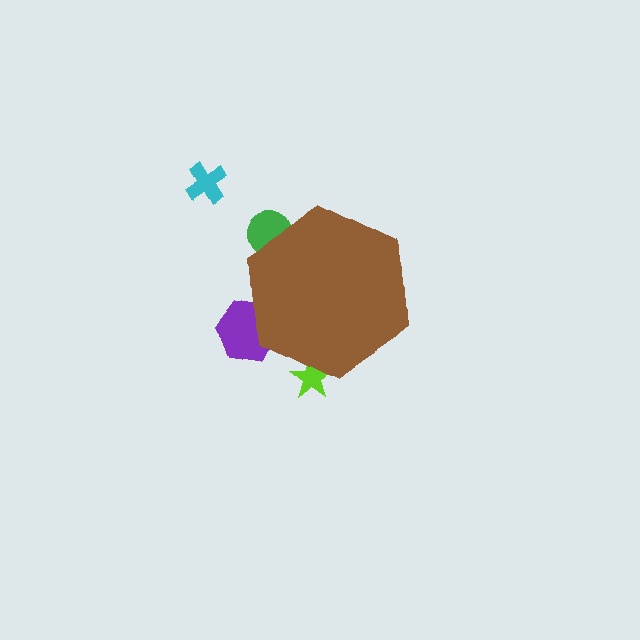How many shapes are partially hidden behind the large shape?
3 shapes are partially hidden.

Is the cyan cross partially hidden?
No, the cyan cross is fully visible.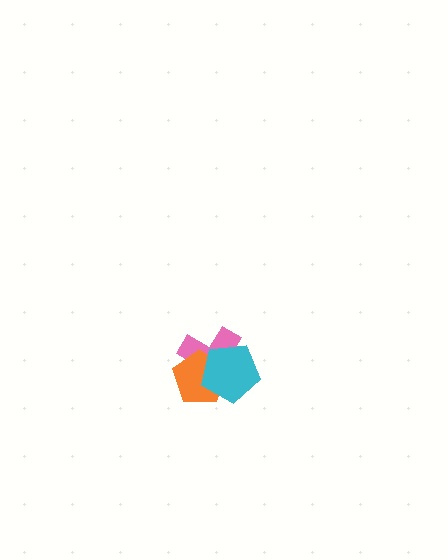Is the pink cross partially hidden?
Yes, it is partially covered by another shape.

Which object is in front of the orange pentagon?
The cyan pentagon is in front of the orange pentagon.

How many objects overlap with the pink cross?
2 objects overlap with the pink cross.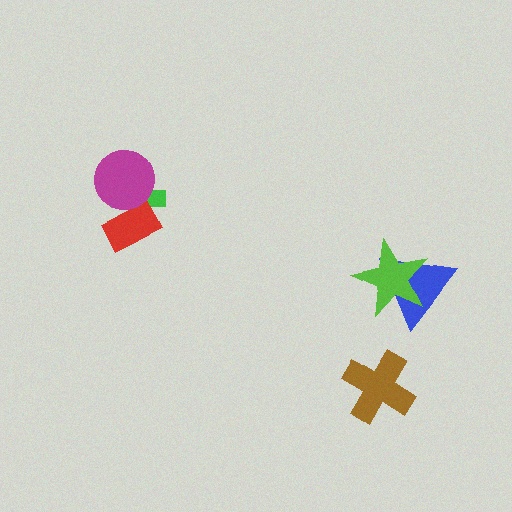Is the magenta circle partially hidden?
No, no other shape covers it.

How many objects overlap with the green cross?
2 objects overlap with the green cross.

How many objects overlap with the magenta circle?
2 objects overlap with the magenta circle.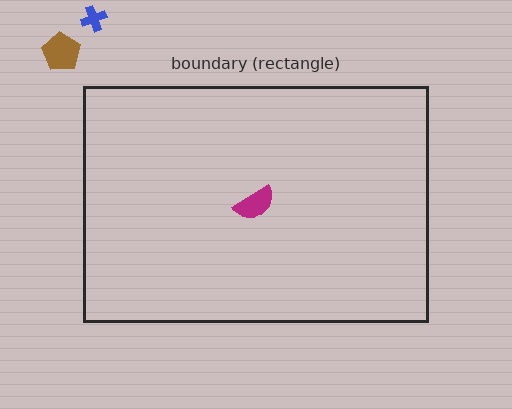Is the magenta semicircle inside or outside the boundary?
Inside.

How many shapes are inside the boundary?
1 inside, 2 outside.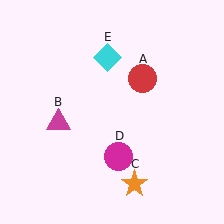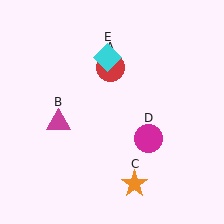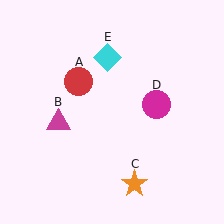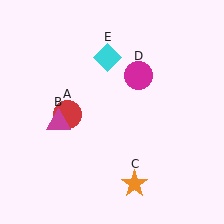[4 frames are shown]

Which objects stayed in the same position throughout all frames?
Magenta triangle (object B) and orange star (object C) and cyan diamond (object E) remained stationary.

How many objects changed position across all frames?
2 objects changed position: red circle (object A), magenta circle (object D).